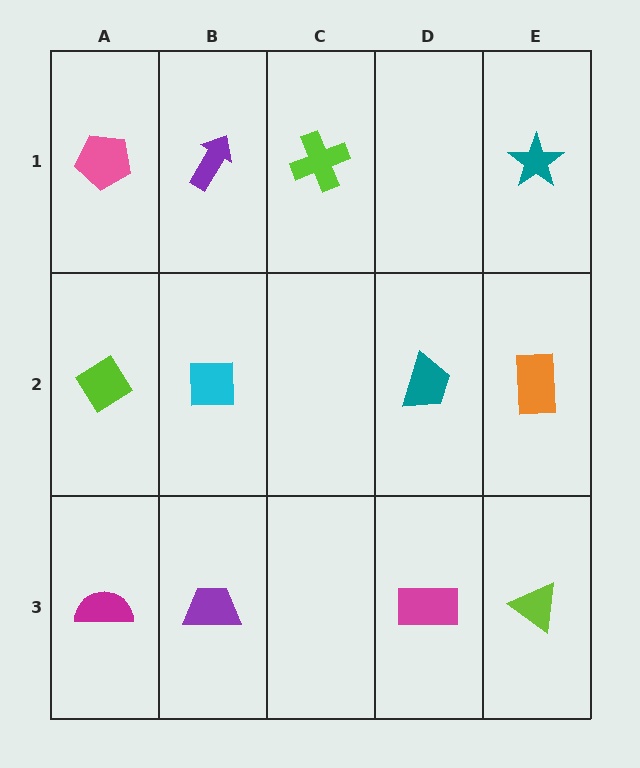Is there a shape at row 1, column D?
No, that cell is empty.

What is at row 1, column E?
A teal star.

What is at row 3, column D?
A magenta rectangle.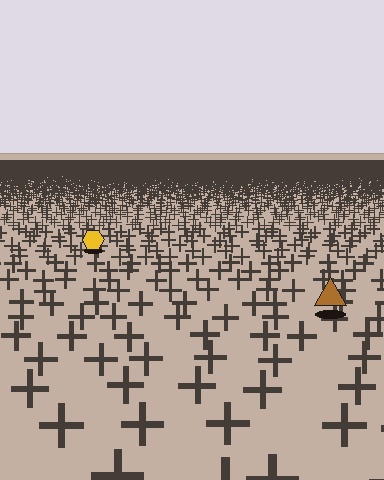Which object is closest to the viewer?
The brown triangle is closest. The texture marks near it are larger and more spread out.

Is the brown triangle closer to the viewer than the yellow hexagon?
Yes. The brown triangle is closer — you can tell from the texture gradient: the ground texture is coarser near it.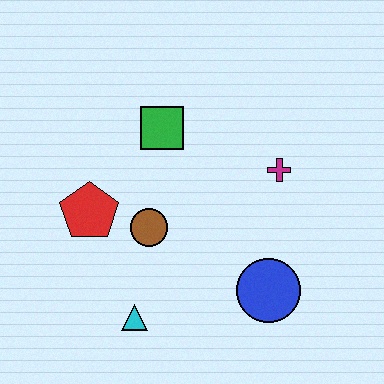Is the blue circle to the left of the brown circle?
No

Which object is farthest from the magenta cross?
The cyan triangle is farthest from the magenta cross.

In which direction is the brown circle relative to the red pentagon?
The brown circle is to the right of the red pentagon.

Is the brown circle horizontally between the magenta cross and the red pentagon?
Yes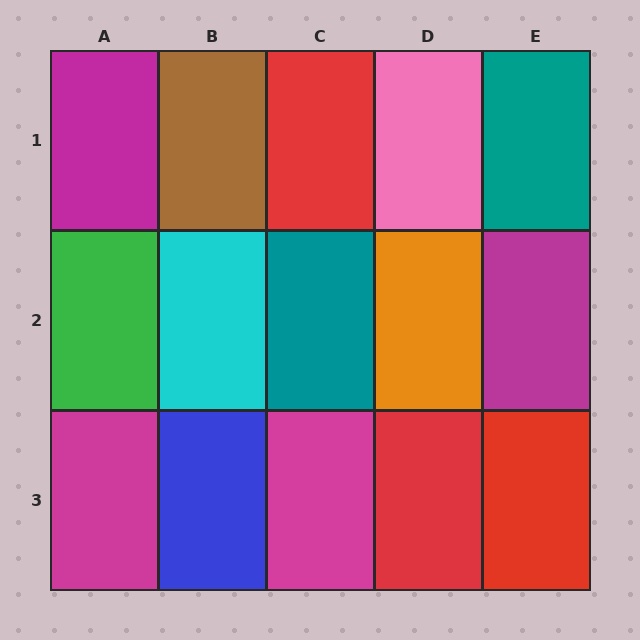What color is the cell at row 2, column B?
Cyan.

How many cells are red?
3 cells are red.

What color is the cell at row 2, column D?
Orange.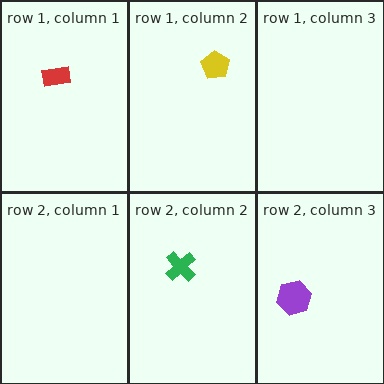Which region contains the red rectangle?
The row 1, column 1 region.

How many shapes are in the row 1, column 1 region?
1.